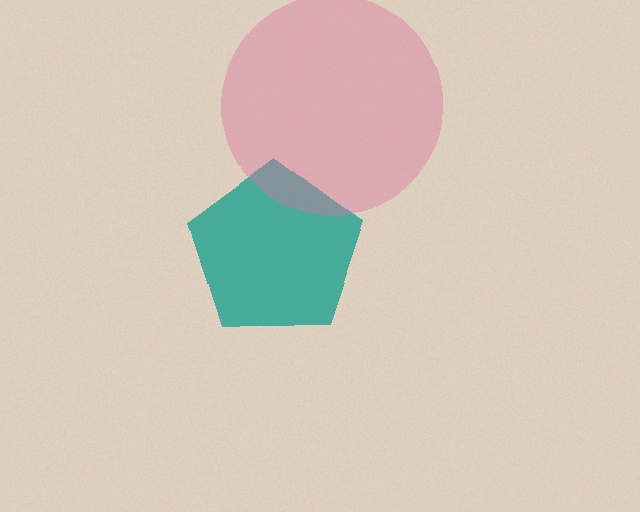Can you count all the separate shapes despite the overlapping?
Yes, there are 2 separate shapes.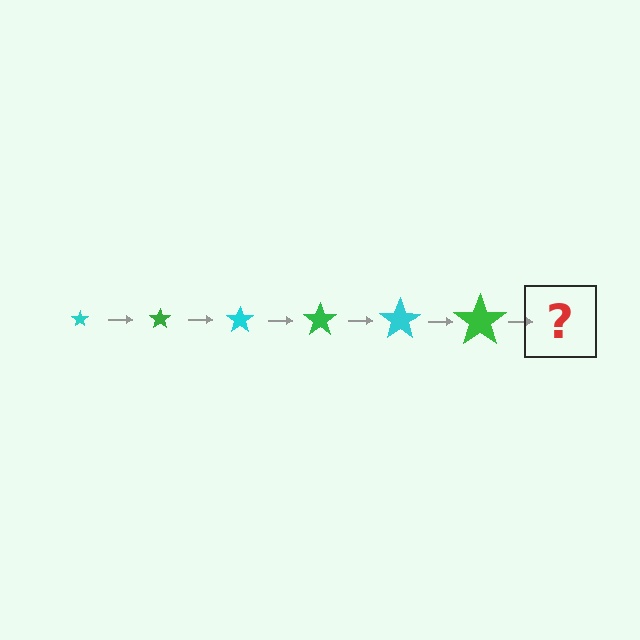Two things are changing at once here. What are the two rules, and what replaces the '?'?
The two rules are that the star grows larger each step and the color cycles through cyan and green. The '?' should be a cyan star, larger than the previous one.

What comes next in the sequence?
The next element should be a cyan star, larger than the previous one.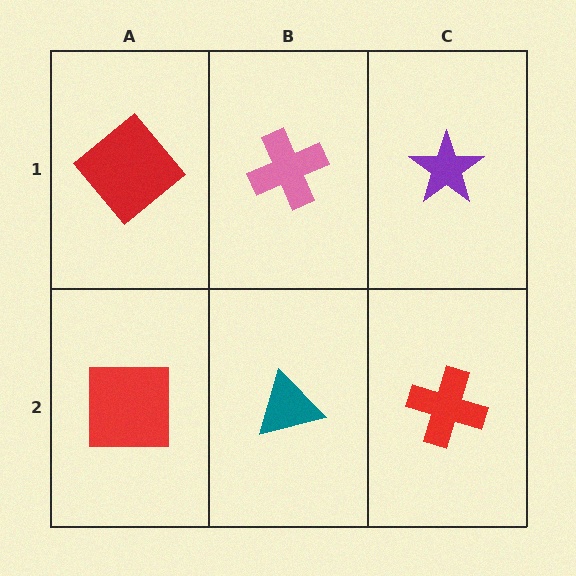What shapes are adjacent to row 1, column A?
A red square (row 2, column A), a pink cross (row 1, column B).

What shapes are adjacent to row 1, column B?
A teal triangle (row 2, column B), a red diamond (row 1, column A), a purple star (row 1, column C).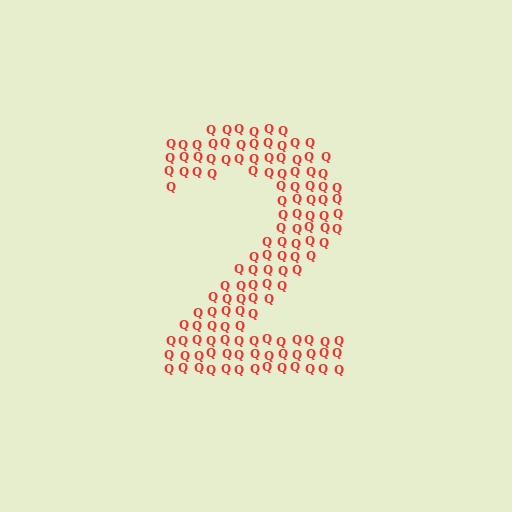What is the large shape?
The large shape is the digit 2.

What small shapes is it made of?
It is made of small letter Q's.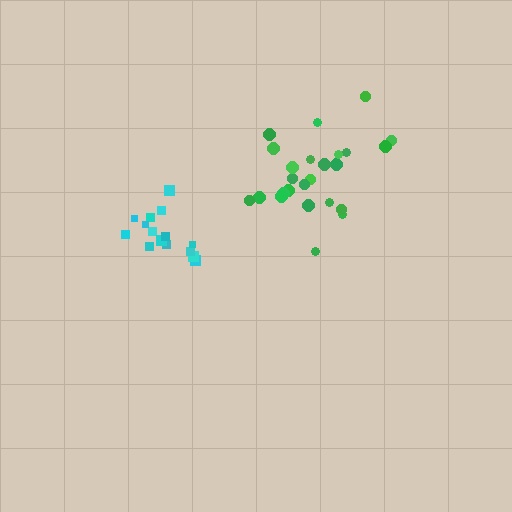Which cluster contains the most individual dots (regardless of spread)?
Green (25).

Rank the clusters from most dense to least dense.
cyan, green.